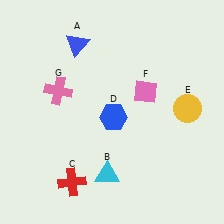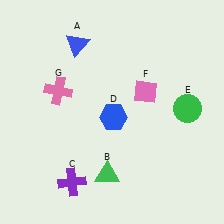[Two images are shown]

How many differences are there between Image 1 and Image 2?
There are 3 differences between the two images.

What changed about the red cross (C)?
In Image 1, C is red. In Image 2, it changed to purple.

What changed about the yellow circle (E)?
In Image 1, E is yellow. In Image 2, it changed to green.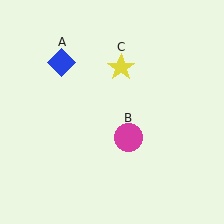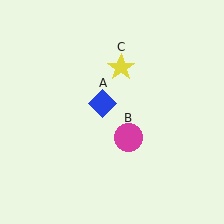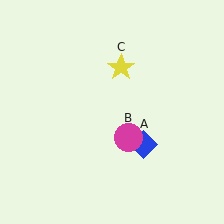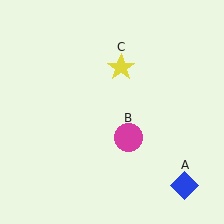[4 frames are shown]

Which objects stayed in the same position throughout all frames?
Magenta circle (object B) and yellow star (object C) remained stationary.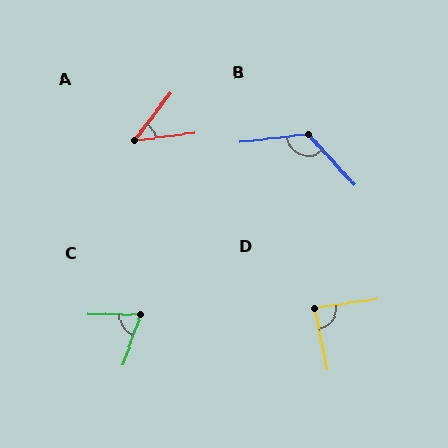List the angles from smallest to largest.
A (45°), C (71°), D (86°), B (126°).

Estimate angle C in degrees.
Approximately 71 degrees.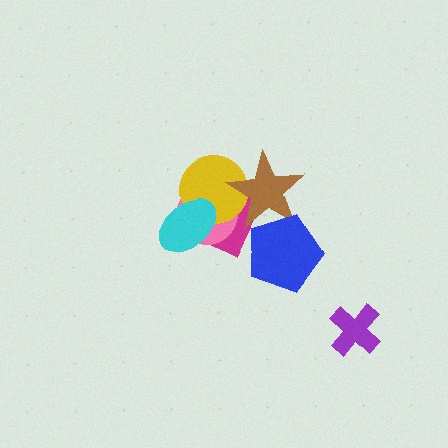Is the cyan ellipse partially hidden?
No, no other shape covers it.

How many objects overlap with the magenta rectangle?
5 objects overlap with the magenta rectangle.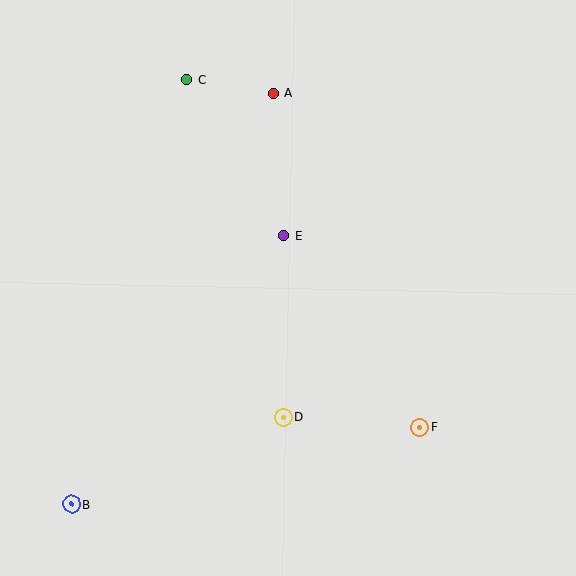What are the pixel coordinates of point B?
Point B is at (72, 504).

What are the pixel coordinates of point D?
Point D is at (284, 417).